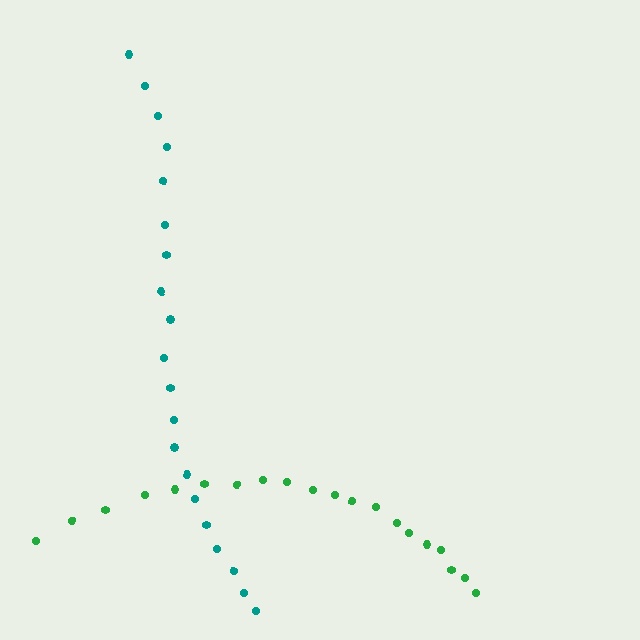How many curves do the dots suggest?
There are 2 distinct paths.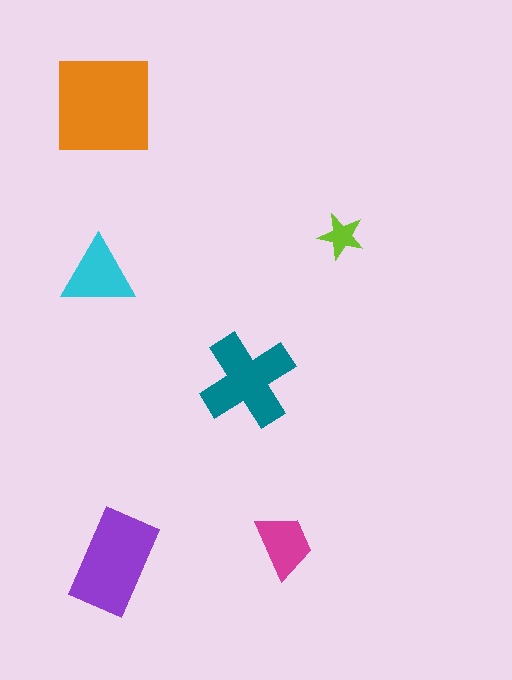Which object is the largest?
The orange square.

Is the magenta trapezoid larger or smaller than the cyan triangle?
Smaller.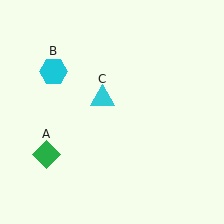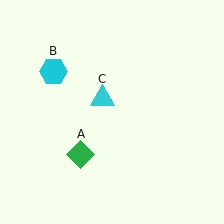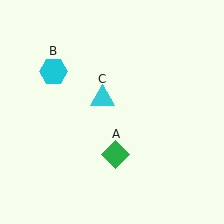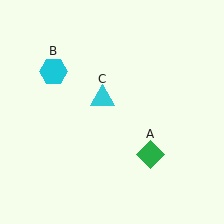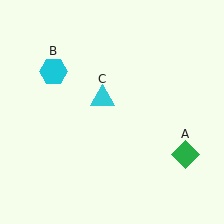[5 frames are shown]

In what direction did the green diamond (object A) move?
The green diamond (object A) moved right.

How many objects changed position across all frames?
1 object changed position: green diamond (object A).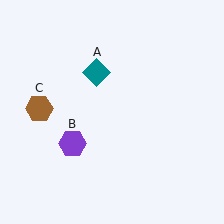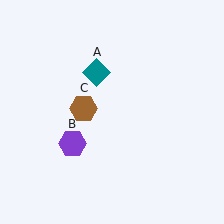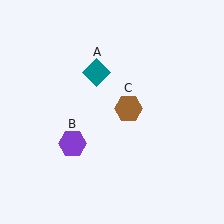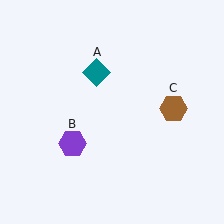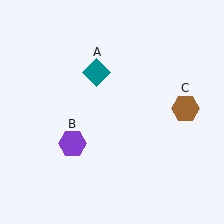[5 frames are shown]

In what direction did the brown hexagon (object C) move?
The brown hexagon (object C) moved right.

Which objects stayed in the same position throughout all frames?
Teal diamond (object A) and purple hexagon (object B) remained stationary.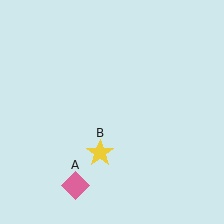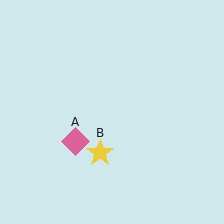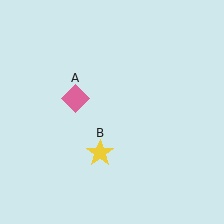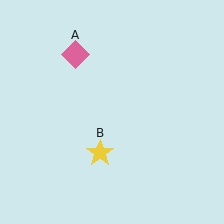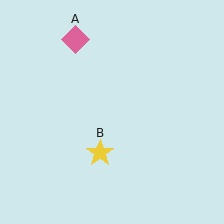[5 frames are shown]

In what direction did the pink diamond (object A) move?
The pink diamond (object A) moved up.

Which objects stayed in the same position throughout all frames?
Yellow star (object B) remained stationary.